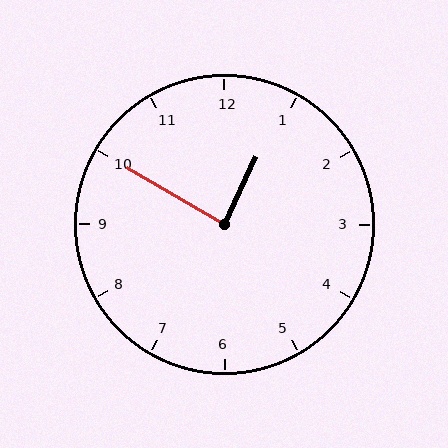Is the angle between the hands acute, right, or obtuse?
It is right.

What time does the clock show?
12:50.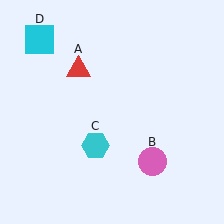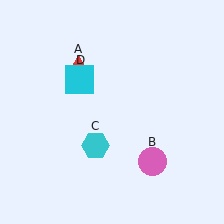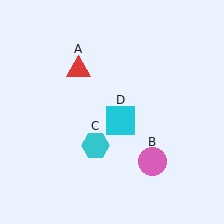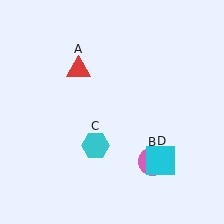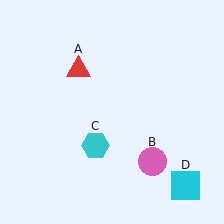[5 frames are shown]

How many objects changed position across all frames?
1 object changed position: cyan square (object D).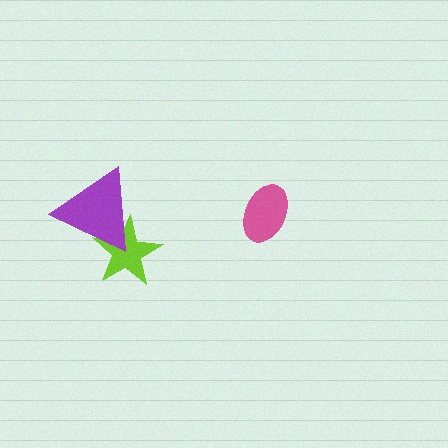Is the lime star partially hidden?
Yes, it is partially covered by another shape.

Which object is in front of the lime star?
The purple triangle is in front of the lime star.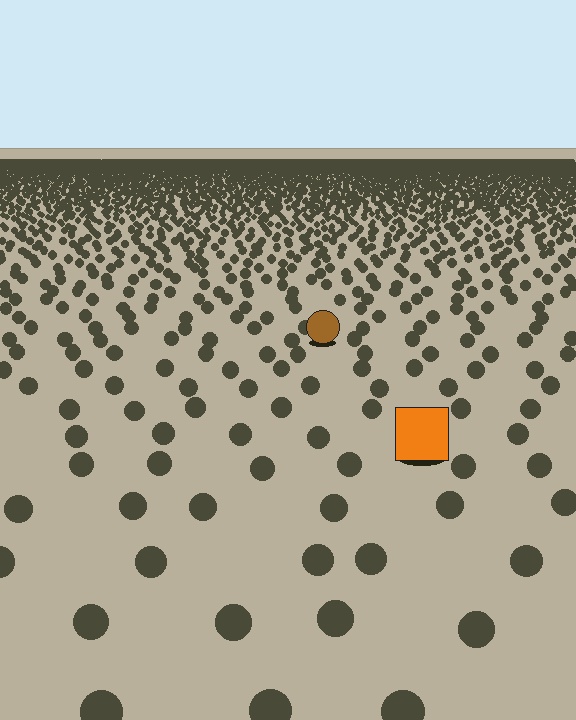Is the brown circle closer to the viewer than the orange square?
No. The orange square is closer — you can tell from the texture gradient: the ground texture is coarser near it.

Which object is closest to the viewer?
The orange square is closest. The texture marks near it are larger and more spread out.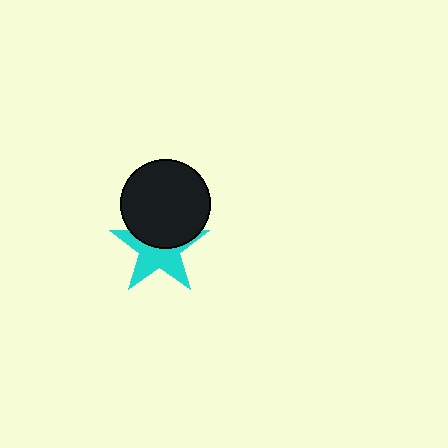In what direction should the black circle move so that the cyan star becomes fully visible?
The black circle should move up. That is the shortest direction to clear the overlap and leave the cyan star fully visible.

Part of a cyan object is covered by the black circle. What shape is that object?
It is a star.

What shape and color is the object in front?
The object in front is a black circle.